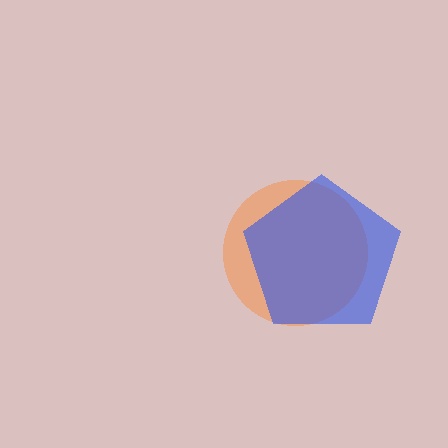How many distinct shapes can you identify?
There are 2 distinct shapes: an orange circle, a blue pentagon.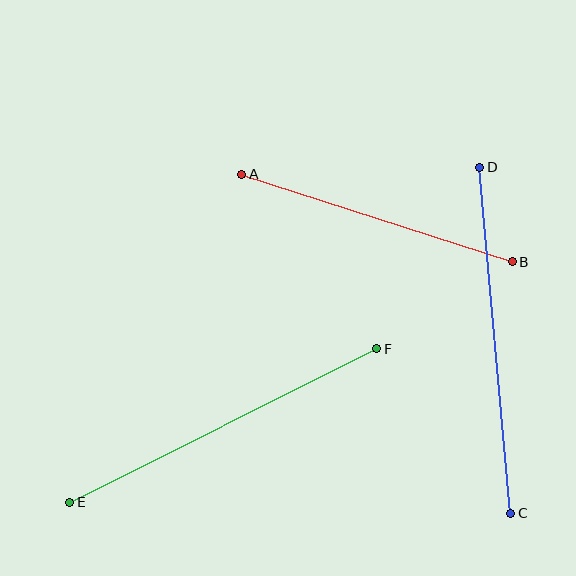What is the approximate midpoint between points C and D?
The midpoint is at approximately (495, 340) pixels.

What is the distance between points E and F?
The distance is approximately 344 pixels.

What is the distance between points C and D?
The distance is approximately 347 pixels.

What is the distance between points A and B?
The distance is approximately 284 pixels.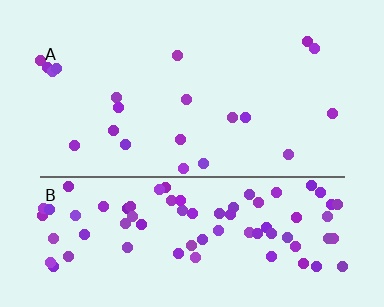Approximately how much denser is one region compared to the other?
Approximately 4.0× — region B over region A.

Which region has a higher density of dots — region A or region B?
B (the bottom).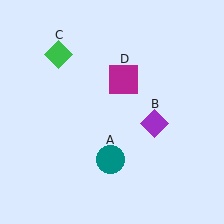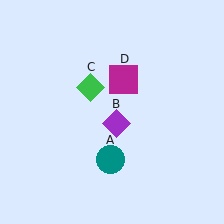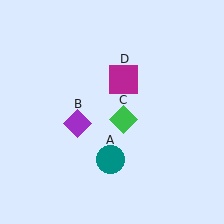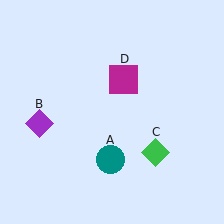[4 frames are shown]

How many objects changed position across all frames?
2 objects changed position: purple diamond (object B), green diamond (object C).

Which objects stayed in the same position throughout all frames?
Teal circle (object A) and magenta square (object D) remained stationary.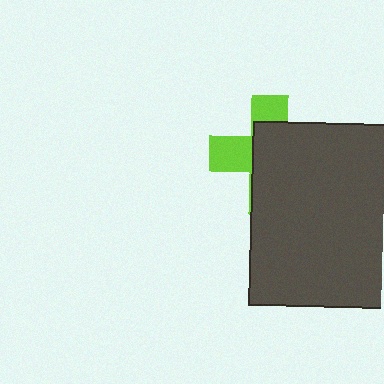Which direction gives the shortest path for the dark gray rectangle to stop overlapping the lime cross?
Moving right gives the shortest separation.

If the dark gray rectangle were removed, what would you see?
You would see the complete lime cross.